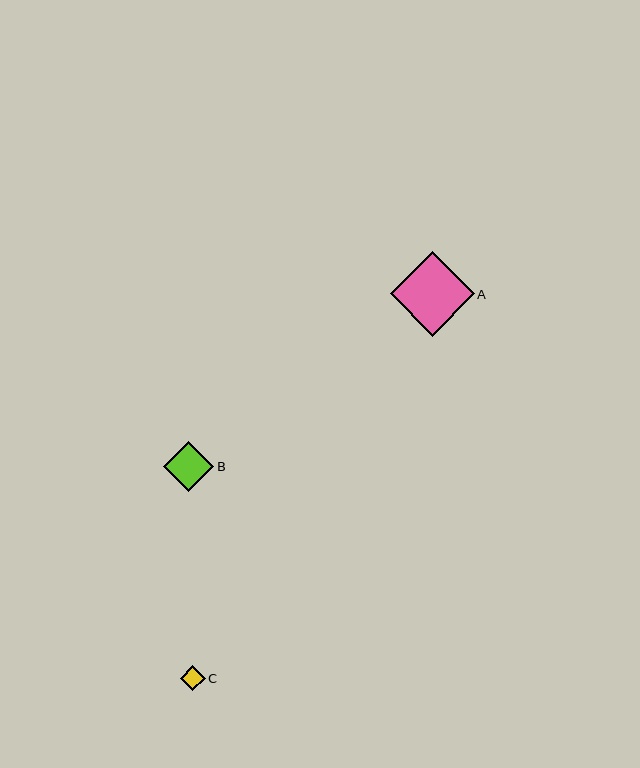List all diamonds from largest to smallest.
From largest to smallest: A, B, C.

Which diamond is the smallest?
Diamond C is the smallest with a size of approximately 25 pixels.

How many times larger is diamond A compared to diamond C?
Diamond A is approximately 3.3 times the size of diamond C.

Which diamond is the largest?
Diamond A is the largest with a size of approximately 84 pixels.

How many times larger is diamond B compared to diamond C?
Diamond B is approximately 2.0 times the size of diamond C.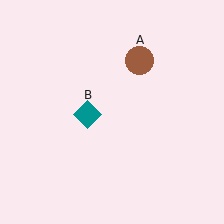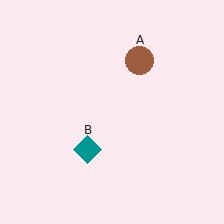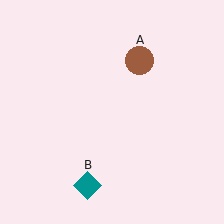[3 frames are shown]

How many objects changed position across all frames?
1 object changed position: teal diamond (object B).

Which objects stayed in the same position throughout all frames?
Brown circle (object A) remained stationary.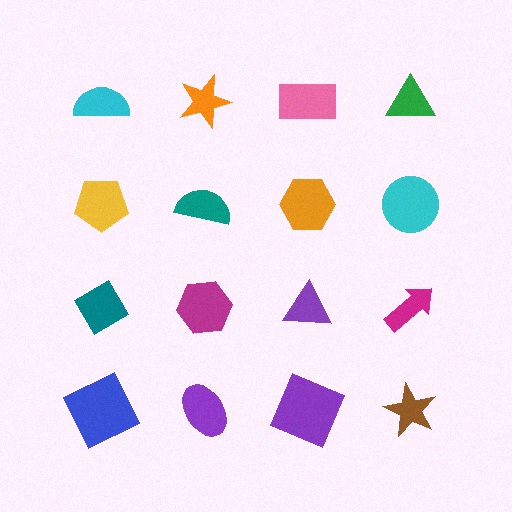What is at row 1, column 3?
A pink rectangle.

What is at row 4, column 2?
A purple ellipse.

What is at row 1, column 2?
An orange star.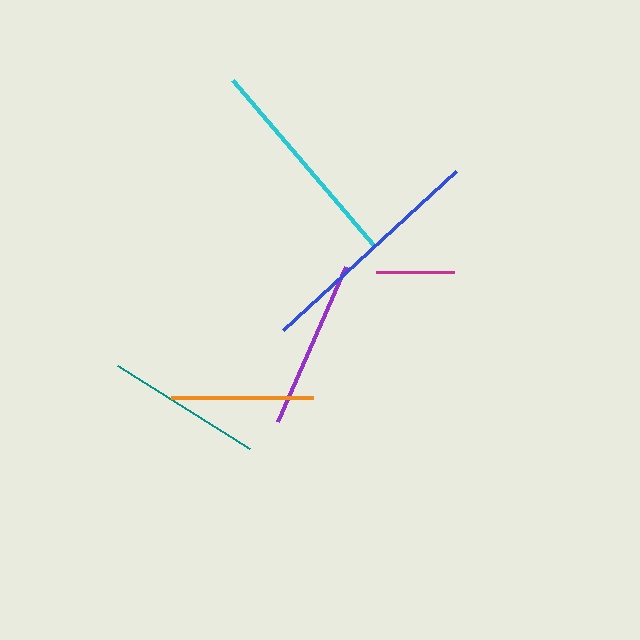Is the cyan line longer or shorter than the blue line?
The blue line is longer than the cyan line.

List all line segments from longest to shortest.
From longest to shortest: blue, cyan, purple, teal, orange, magenta.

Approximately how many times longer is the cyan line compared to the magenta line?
The cyan line is approximately 2.8 times the length of the magenta line.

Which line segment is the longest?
The blue line is the longest at approximately 235 pixels.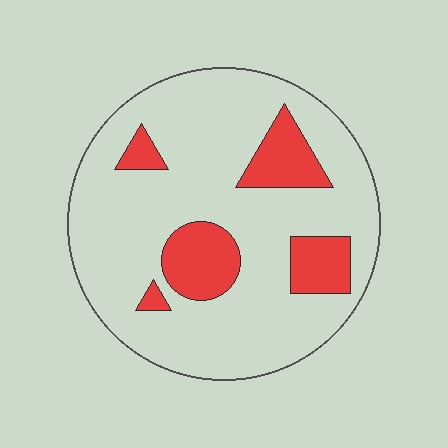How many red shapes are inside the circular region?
5.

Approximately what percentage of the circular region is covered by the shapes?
Approximately 20%.